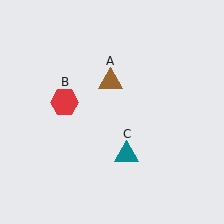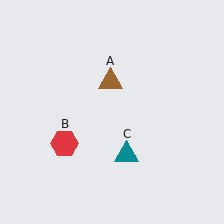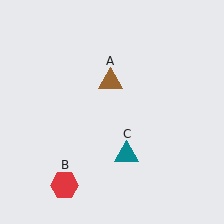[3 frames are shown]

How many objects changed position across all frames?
1 object changed position: red hexagon (object B).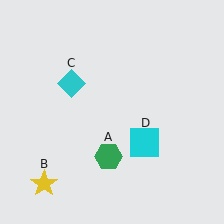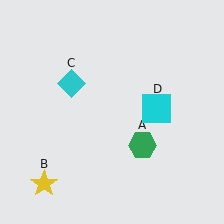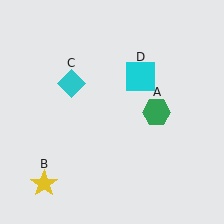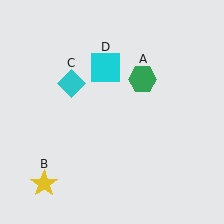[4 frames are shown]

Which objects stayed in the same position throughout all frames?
Yellow star (object B) and cyan diamond (object C) remained stationary.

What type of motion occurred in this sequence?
The green hexagon (object A), cyan square (object D) rotated counterclockwise around the center of the scene.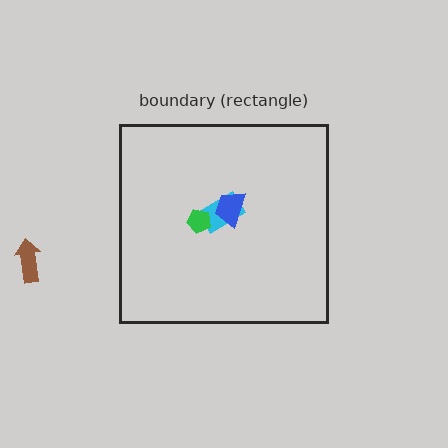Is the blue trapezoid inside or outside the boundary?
Inside.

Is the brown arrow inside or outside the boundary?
Outside.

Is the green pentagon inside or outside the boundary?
Inside.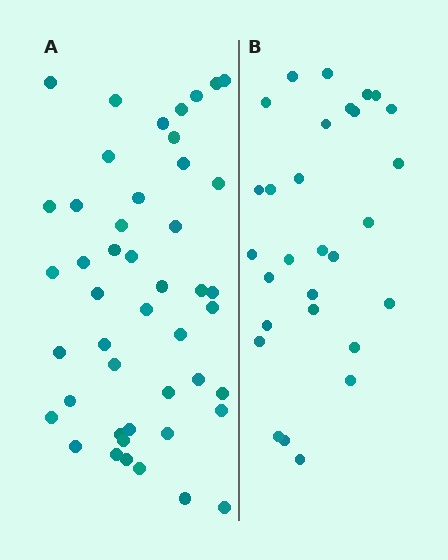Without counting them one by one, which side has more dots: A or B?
Region A (the left region) has more dots.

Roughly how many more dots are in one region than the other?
Region A has approximately 15 more dots than region B.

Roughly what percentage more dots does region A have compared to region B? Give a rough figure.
About 60% more.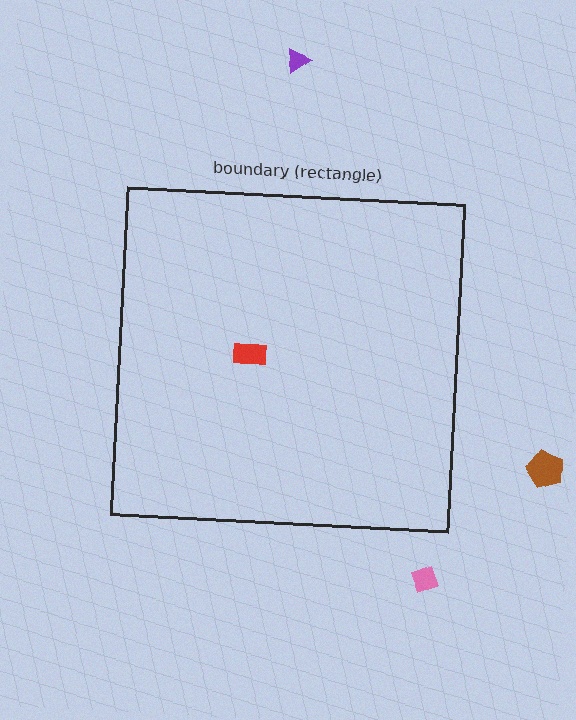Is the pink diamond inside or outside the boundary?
Outside.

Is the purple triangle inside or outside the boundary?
Outside.